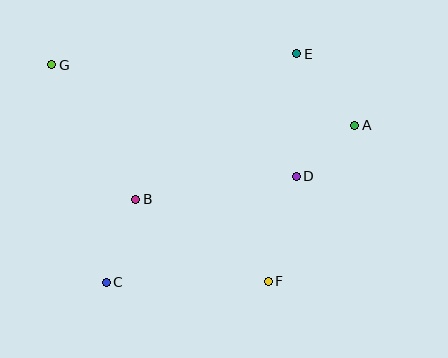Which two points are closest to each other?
Points A and D are closest to each other.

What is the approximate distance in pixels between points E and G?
The distance between E and G is approximately 245 pixels.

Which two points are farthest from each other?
Points A and G are farthest from each other.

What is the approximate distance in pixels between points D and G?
The distance between D and G is approximately 268 pixels.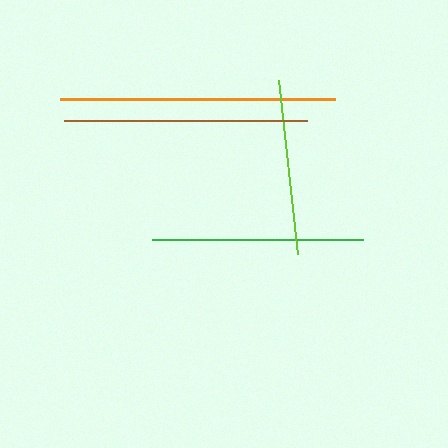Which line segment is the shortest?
The lime line is the shortest at approximately 175 pixels.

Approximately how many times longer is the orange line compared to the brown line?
The orange line is approximately 1.1 times the length of the brown line.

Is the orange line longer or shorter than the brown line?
The orange line is longer than the brown line.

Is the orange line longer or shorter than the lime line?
The orange line is longer than the lime line.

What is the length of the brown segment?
The brown segment is approximately 243 pixels long.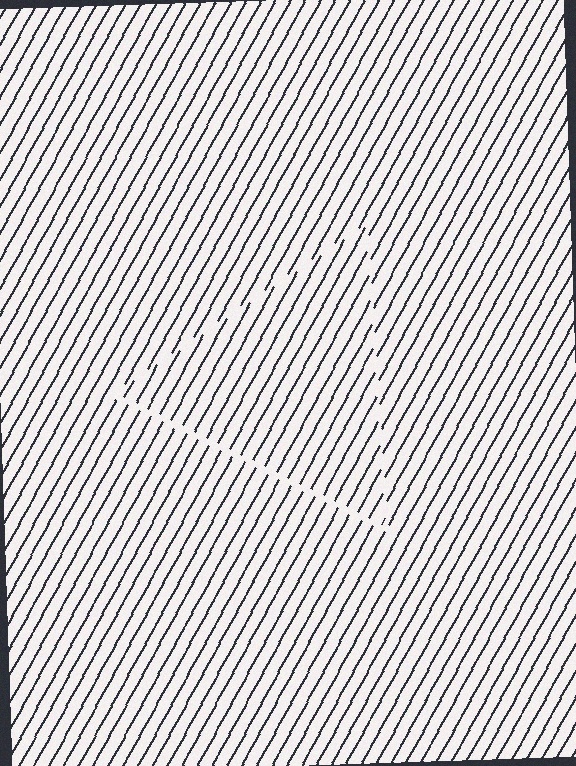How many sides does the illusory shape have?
3 sides — the line-ends trace a triangle.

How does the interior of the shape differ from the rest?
The interior of the shape contains the same grating, shifted by half a period — the contour is defined by the phase discontinuity where line-ends from the inner and outer gratings abut.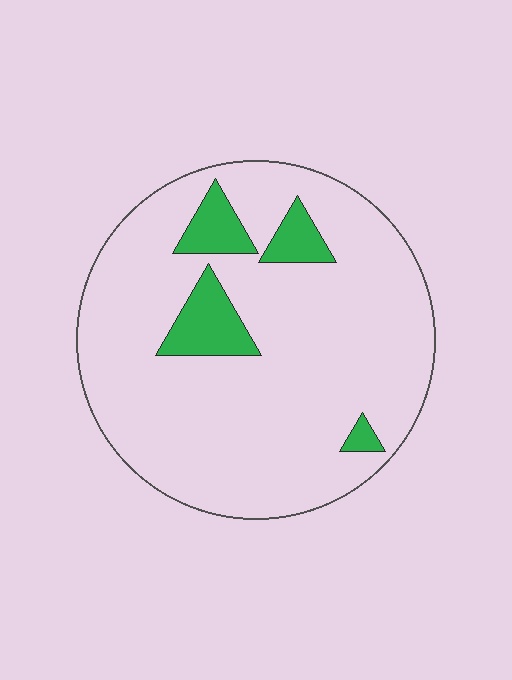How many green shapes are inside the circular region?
4.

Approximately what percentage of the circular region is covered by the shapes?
Approximately 10%.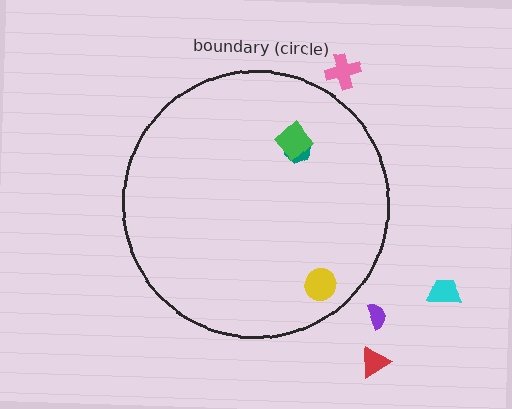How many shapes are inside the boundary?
3 inside, 4 outside.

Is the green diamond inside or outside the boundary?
Inside.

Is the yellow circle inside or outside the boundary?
Inside.